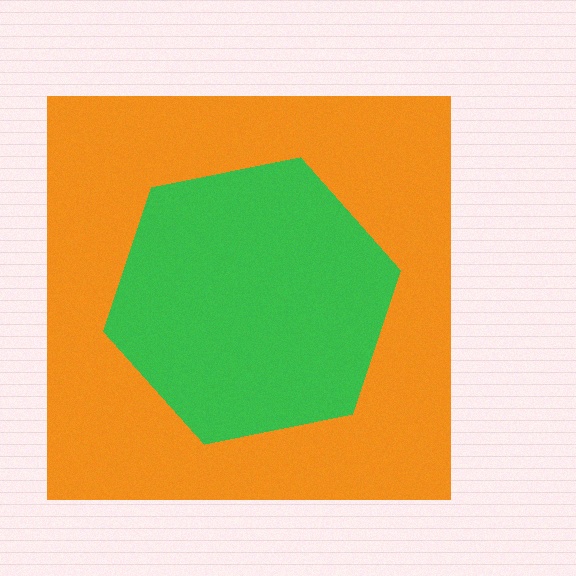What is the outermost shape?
The orange square.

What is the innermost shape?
The green hexagon.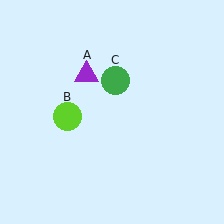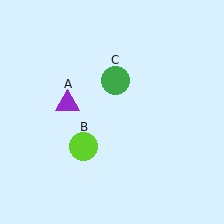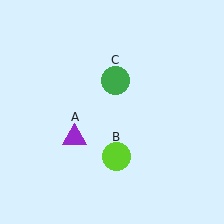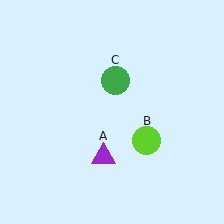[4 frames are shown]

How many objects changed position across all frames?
2 objects changed position: purple triangle (object A), lime circle (object B).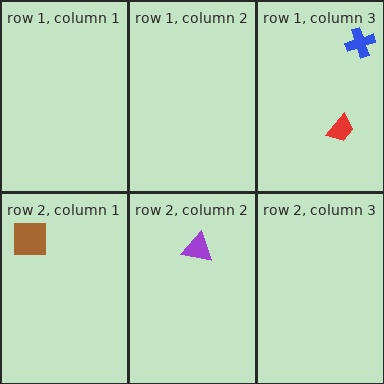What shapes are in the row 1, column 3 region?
The blue cross, the red trapezoid.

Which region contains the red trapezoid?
The row 1, column 3 region.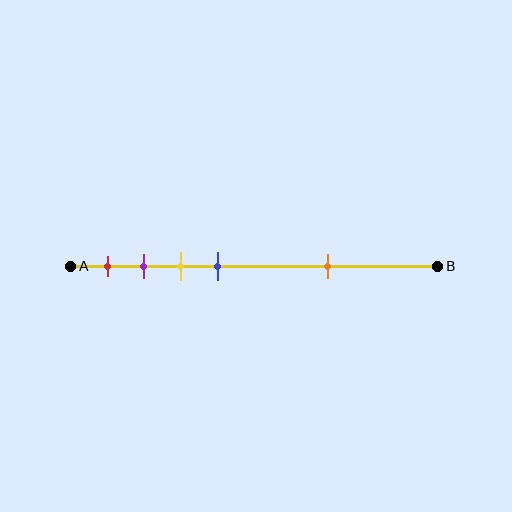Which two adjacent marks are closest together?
The purple and yellow marks are the closest adjacent pair.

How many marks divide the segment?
There are 5 marks dividing the segment.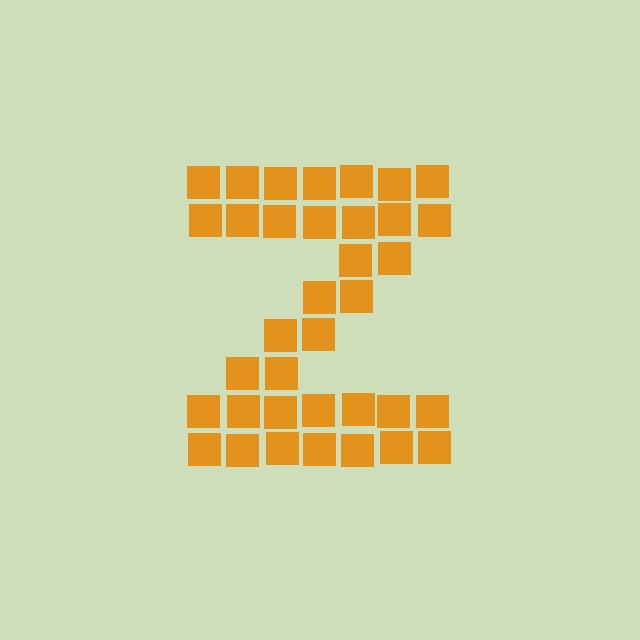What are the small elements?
The small elements are squares.